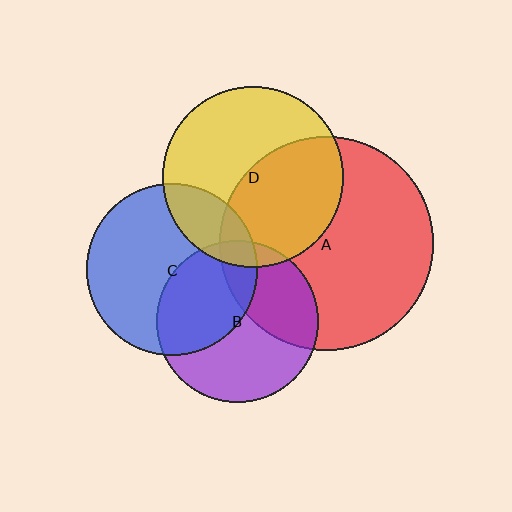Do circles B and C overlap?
Yes.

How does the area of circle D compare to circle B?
Approximately 1.3 times.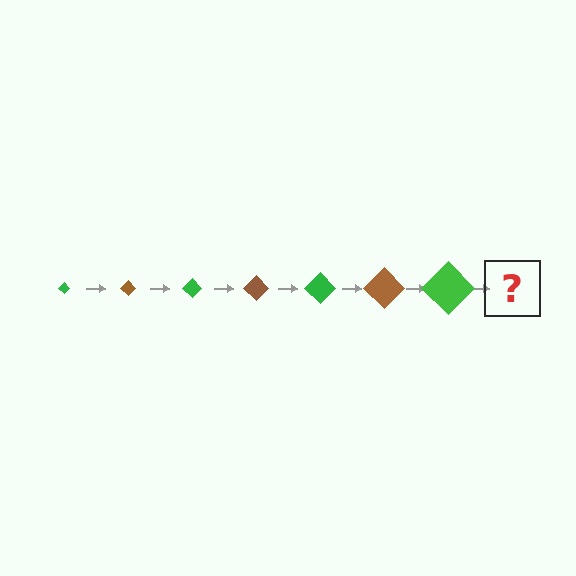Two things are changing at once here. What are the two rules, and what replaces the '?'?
The two rules are that the diamond grows larger each step and the color cycles through green and brown. The '?' should be a brown diamond, larger than the previous one.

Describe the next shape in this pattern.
It should be a brown diamond, larger than the previous one.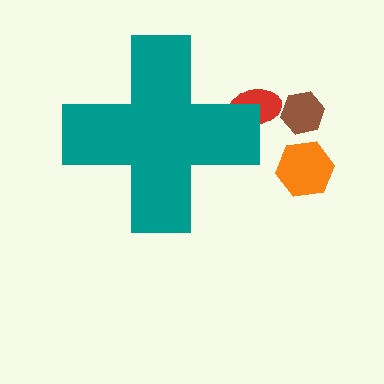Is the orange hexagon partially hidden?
No, the orange hexagon is fully visible.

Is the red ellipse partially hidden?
Yes, the red ellipse is partially hidden behind the teal cross.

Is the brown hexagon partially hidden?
No, the brown hexagon is fully visible.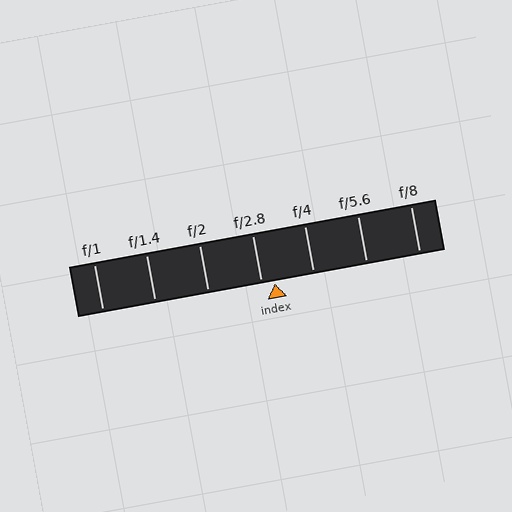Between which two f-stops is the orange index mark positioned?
The index mark is between f/2.8 and f/4.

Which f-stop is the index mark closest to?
The index mark is closest to f/2.8.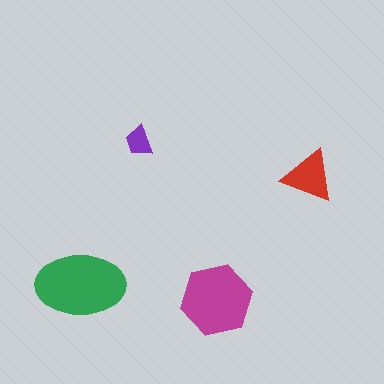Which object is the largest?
The green ellipse.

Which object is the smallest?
The purple trapezoid.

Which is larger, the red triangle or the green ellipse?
The green ellipse.